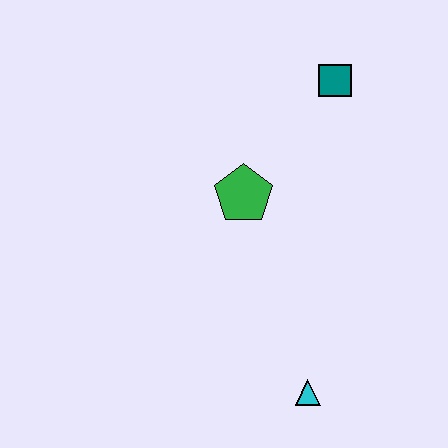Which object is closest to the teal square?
The green pentagon is closest to the teal square.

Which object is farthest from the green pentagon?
The cyan triangle is farthest from the green pentagon.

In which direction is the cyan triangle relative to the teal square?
The cyan triangle is below the teal square.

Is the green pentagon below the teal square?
Yes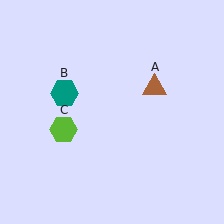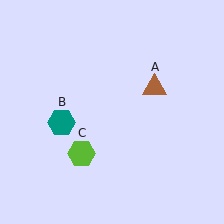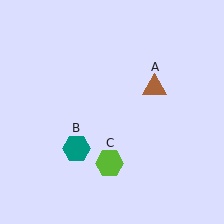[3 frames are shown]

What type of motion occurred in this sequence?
The teal hexagon (object B), lime hexagon (object C) rotated counterclockwise around the center of the scene.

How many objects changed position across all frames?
2 objects changed position: teal hexagon (object B), lime hexagon (object C).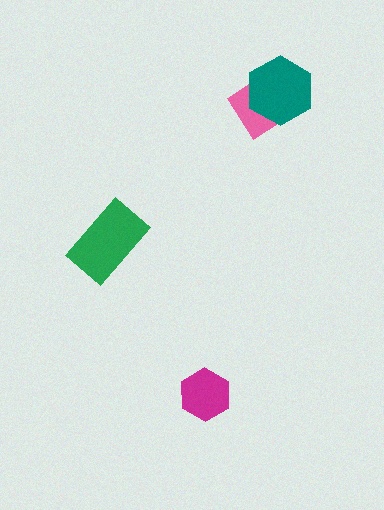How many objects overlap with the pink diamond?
1 object overlaps with the pink diamond.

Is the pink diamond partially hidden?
Yes, it is partially covered by another shape.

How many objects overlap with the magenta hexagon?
0 objects overlap with the magenta hexagon.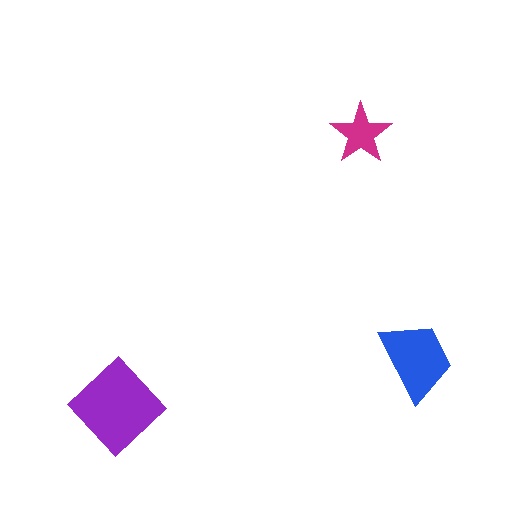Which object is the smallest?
The magenta star.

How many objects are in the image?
There are 3 objects in the image.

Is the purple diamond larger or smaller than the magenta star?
Larger.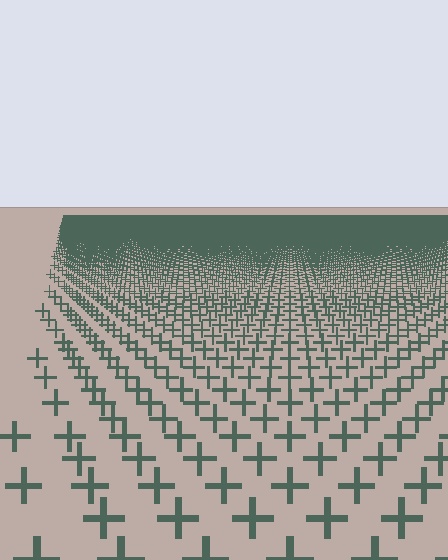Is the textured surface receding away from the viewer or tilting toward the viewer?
The surface is receding away from the viewer. Texture elements get smaller and denser toward the top.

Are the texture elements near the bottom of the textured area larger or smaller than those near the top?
Larger. Near the bottom, elements are closer to the viewer and appear at a bigger on-screen size.